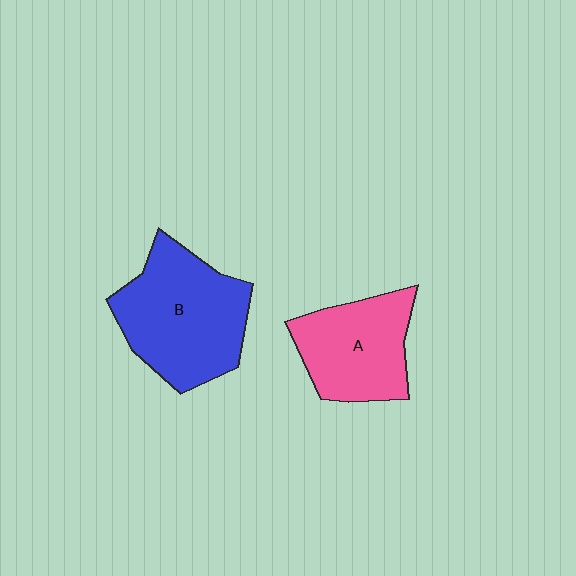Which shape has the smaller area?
Shape A (pink).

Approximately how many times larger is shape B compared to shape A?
Approximately 1.3 times.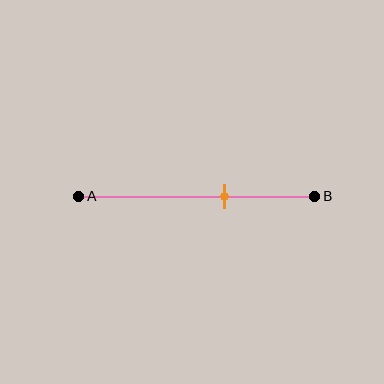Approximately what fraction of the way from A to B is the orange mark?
The orange mark is approximately 60% of the way from A to B.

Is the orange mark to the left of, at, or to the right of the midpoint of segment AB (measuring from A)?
The orange mark is to the right of the midpoint of segment AB.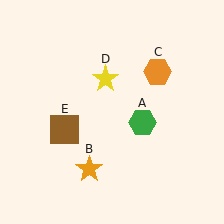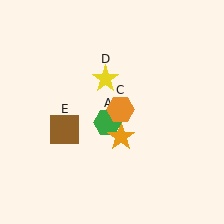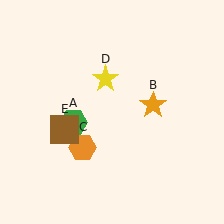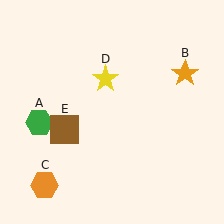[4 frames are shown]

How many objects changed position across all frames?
3 objects changed position: green hexagon (object A), orange star (object B), orange hexagon (object C).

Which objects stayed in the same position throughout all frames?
Yellow star (object D) and brown square (object E) remained stationary.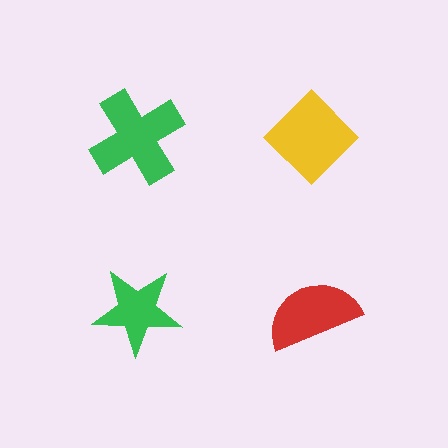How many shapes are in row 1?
2 shapes.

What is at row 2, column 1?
A green star.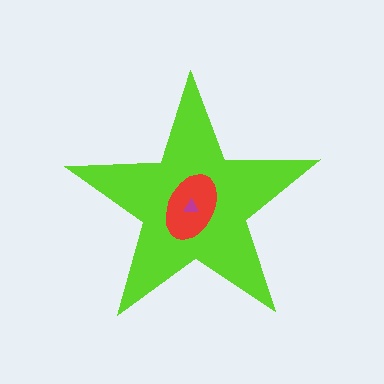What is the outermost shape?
The lime star.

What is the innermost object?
The magenta triangle.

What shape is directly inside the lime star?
The red ellipse.